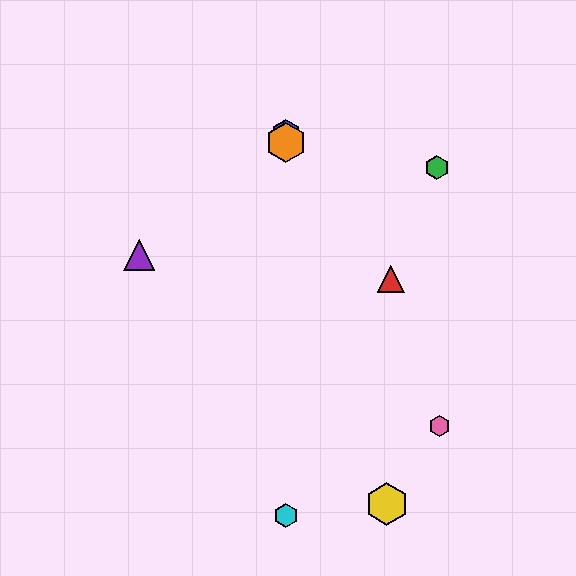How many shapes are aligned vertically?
3 shapes (the blue hexagon, the orange hexagon, the cyan hexagon) are aligned vertically.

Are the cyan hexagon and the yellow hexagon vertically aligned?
No, the cyan hexagon is at x≈286 and the yellow hexagon is at x≈387.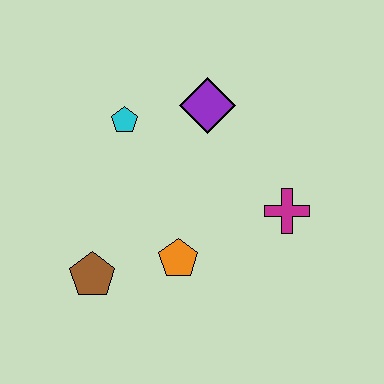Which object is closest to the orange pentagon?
The brown pentagon is closest to the orange pentagon.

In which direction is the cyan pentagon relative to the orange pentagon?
The cyan pentagon is above the orange pentagon.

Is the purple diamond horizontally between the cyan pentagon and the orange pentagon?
No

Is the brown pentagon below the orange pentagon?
Yes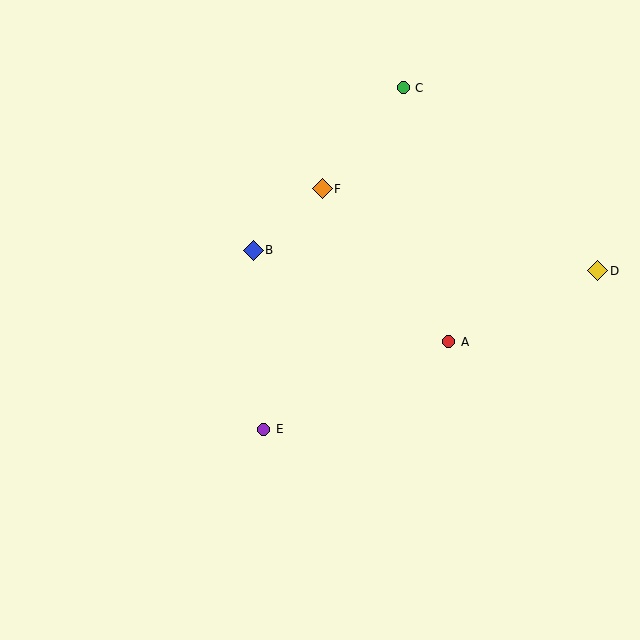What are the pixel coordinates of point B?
Point B is at (253, 251).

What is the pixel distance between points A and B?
The distance between A and B is 216 pixels.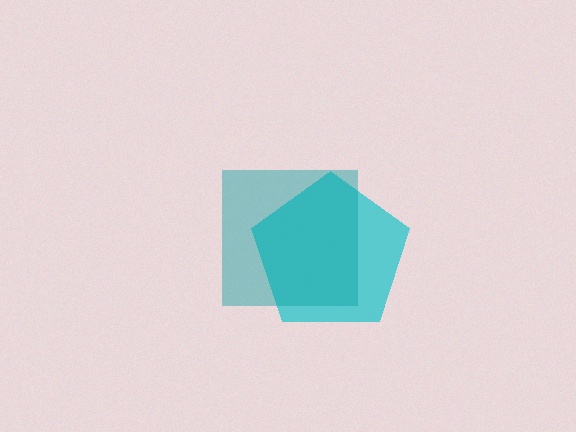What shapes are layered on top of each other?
The layered shapes are: a cyan pentagon, a teal square.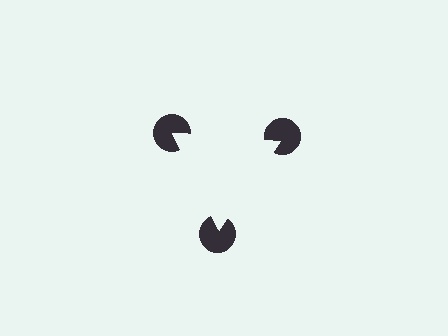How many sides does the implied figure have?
3 sides.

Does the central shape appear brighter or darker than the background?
It typically appears slightly brighter than the background, even though no actual brightness change is drawn.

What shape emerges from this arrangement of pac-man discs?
An illusory triangle — its edges are inferred from the aligned wedge cuts in the pac-man discs, not physically drawn.